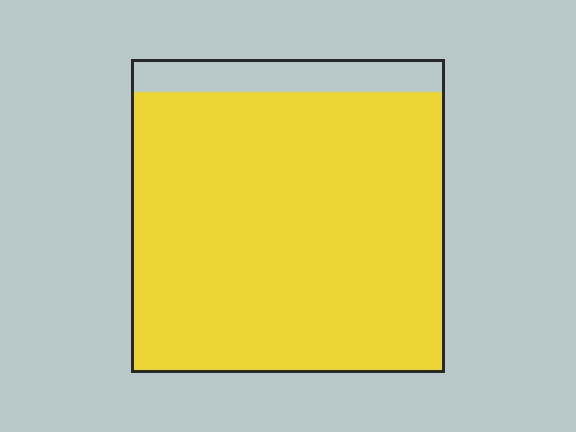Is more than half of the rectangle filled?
Yes.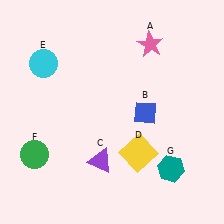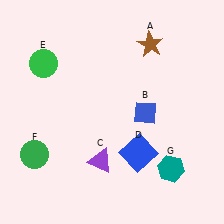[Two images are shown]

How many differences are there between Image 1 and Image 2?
There are 3 differences between the two images.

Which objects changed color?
A changed from pink to brown. D changed from yellow to blue. E changed from cyan to green.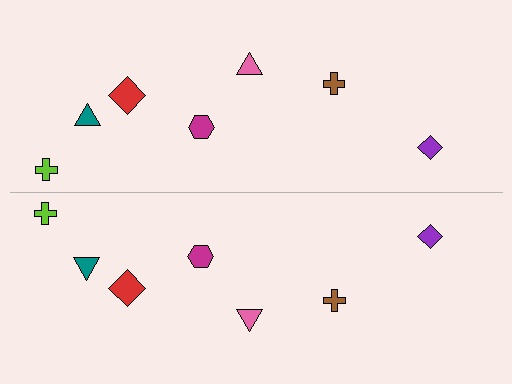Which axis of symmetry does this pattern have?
The pattern has a horizontal axis of symmetry running through the center of the image.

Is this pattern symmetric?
Yes, this pattern has bilateral (reflection) symmetry.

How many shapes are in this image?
There are 14 shapes in this image.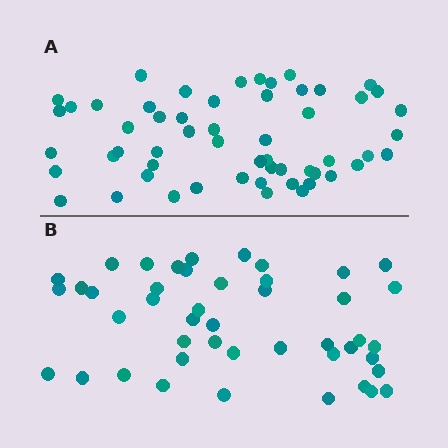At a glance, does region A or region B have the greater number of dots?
Region A (the top region) has more dots.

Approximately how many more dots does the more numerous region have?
Region A has roughly 12 or so more dots than region B.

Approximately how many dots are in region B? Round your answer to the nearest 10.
About 40 dots. (The exact count is 45, which rounds to 40.)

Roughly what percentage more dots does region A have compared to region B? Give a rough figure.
About 25% more.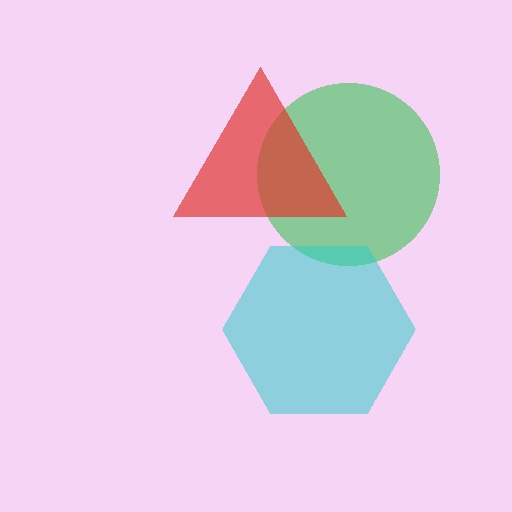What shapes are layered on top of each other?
The layered shapes are: a green circle, a cyan hexagon, a red triangle.